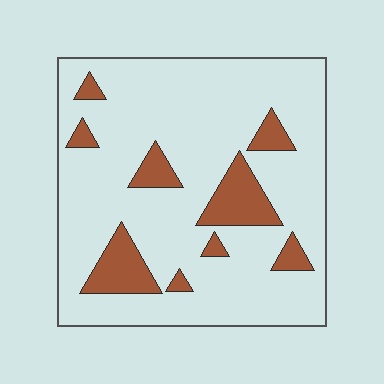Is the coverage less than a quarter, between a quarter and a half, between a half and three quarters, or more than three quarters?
Less than a quarter.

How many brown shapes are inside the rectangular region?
9.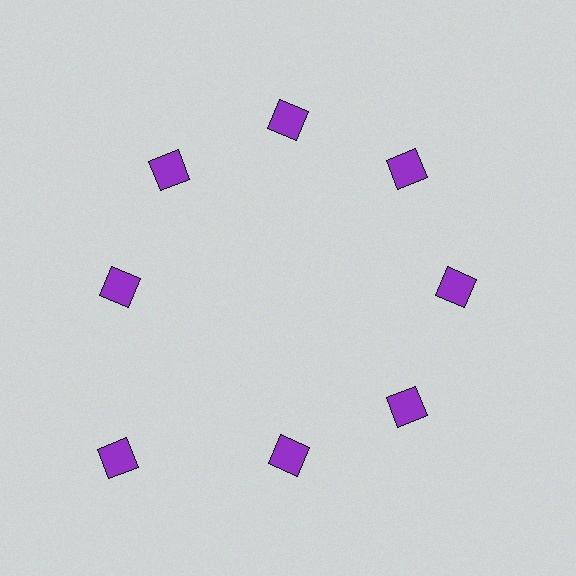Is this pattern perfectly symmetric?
No. The 8 purple diamonds are arranged in a ring, but one element near the 8 o'clock position is pushed outward from the center, breaking the 8-fold rotational symmetry.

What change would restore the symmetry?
The symmetry would be restored by moving it inward, back onto the ring so that all 8 diamonds sit at equal angles and equal distance from the center.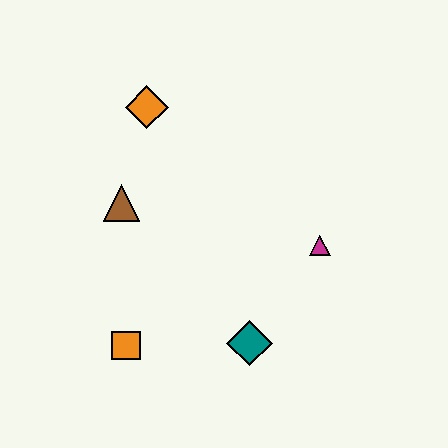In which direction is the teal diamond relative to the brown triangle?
The teal diamond is below the brown triangle.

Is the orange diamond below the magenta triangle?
No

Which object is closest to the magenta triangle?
The teal diamond is closest to the magenta triangle.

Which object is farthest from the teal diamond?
The orange diamond is farthest from the teal diamond.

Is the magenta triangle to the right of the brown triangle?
Yes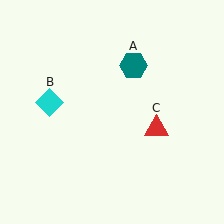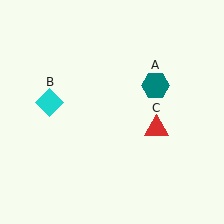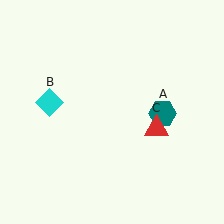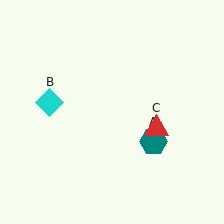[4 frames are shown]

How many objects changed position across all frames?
1 object changed position: teal hexagon (object A).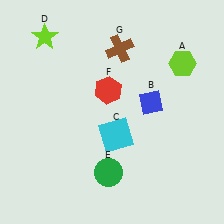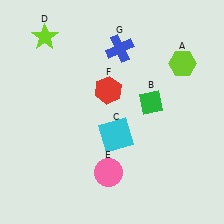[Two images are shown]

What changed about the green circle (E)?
In Image 1, E is green. In Image 2, it changed to pink.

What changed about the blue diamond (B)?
In Image 1, B is blue. In Image 2, it changed to green.